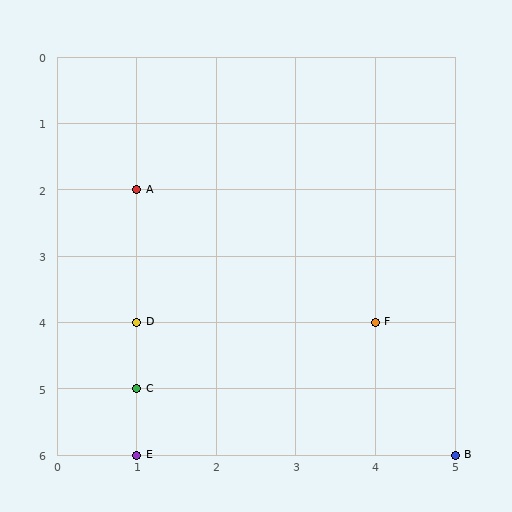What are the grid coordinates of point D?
Point D is at grid coordinates (1, 4).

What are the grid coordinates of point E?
Point E is at grid coordinates (1, 6).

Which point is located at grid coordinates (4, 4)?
Point F is at (4, 4).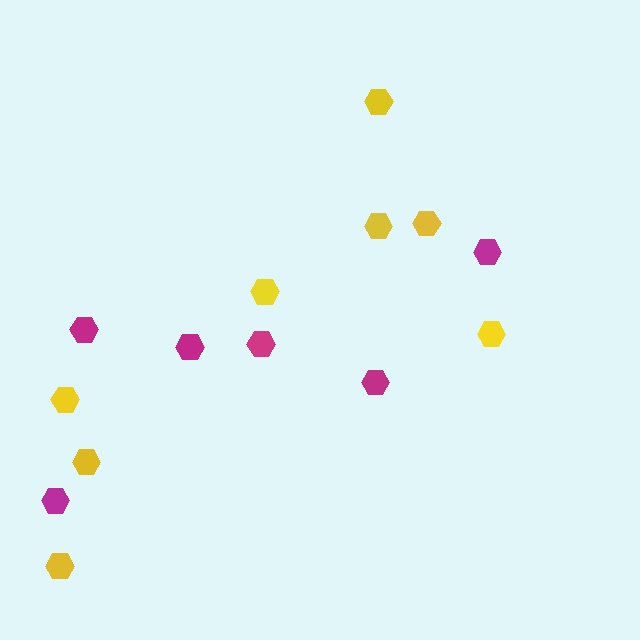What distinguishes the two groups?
There are 2 groups: one group of yellow hexagons (8) and one group of magenta hexagons (6).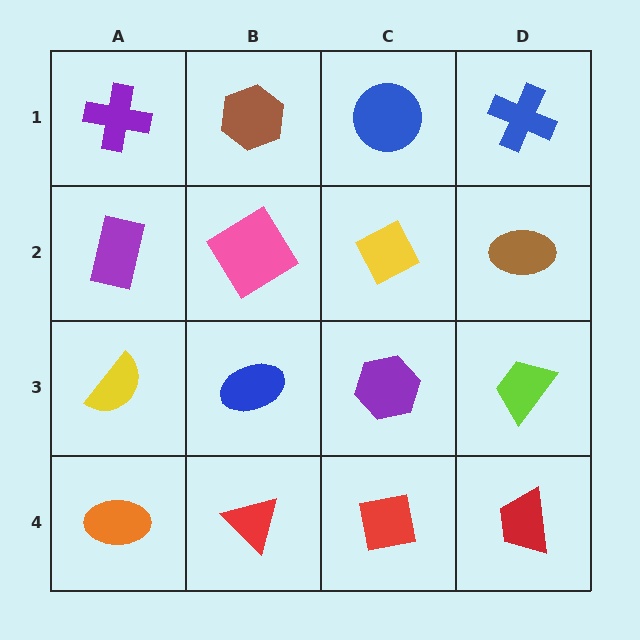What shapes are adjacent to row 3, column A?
A purple rectangle (row 2, column A), an orange ellipse (row 4, column A), a blue ellipse (row 3, column B).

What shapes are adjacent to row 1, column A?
A purple rectangle (row 2, column A), a brown hexagon (row 1, column B).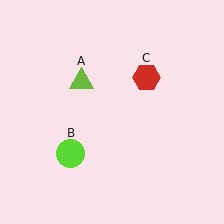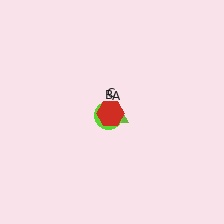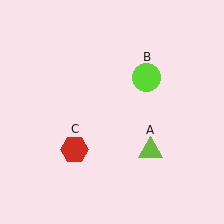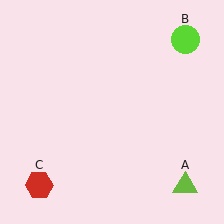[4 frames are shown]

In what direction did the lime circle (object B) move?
The lime circle (object B) moved up and to the right.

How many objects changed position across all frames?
3 objects changed position: lime triangle (object A), lime circle (object B), red hexagon (object C).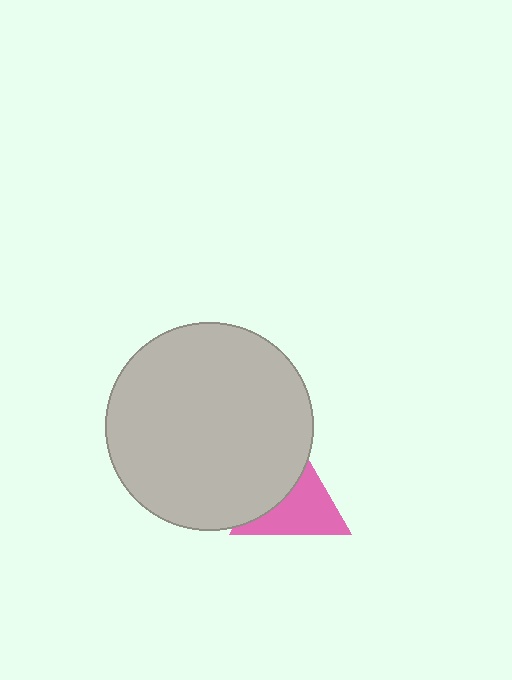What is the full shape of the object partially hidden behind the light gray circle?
The partially hidden object is a pink triangle.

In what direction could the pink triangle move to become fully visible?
The pink triangle could move right. That would shift it out from behind the light gray circle entirely.